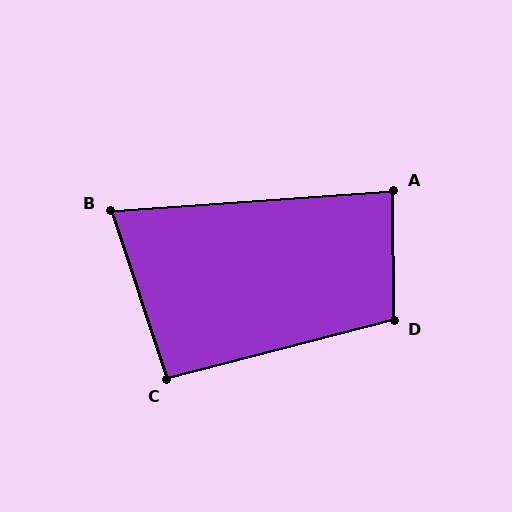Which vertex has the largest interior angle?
D, at approximately 104 degrees.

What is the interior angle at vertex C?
Approximately 94 degrees (approximately right).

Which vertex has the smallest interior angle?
B, at approximately 76 degrees.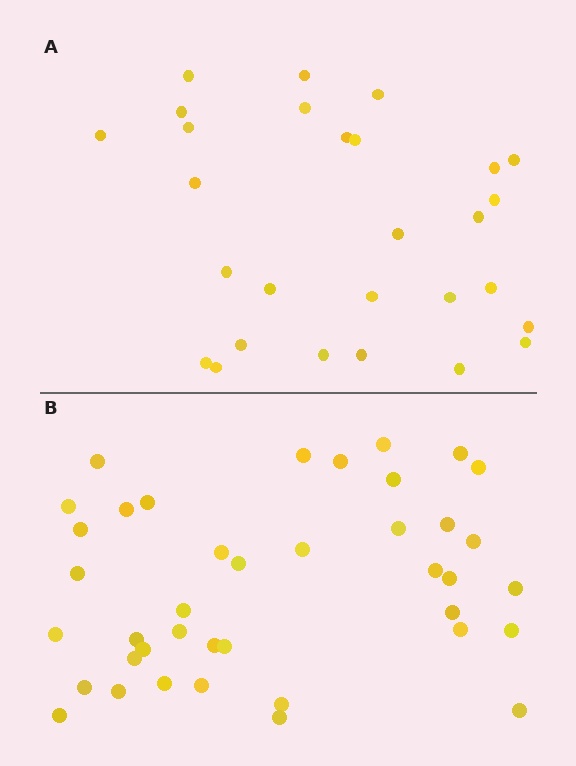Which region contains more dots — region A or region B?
Region B (the bottom region) has more dots.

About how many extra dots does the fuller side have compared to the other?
Region B has roughly 12 or so more dots than region A.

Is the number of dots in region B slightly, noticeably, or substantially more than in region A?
Region B has noticeably more, but not dramatically so. The ratio is roughly 1.4 to 1.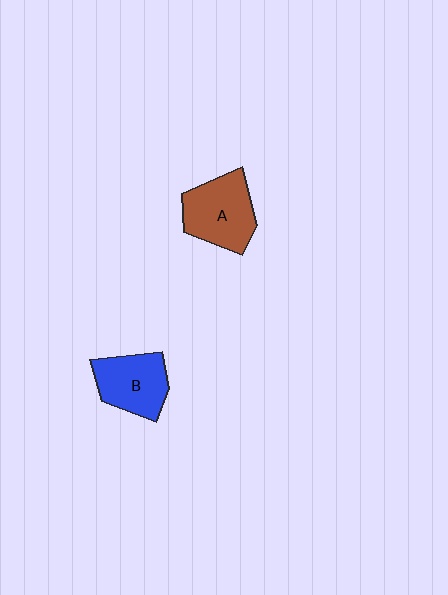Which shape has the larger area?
Shape A (brown).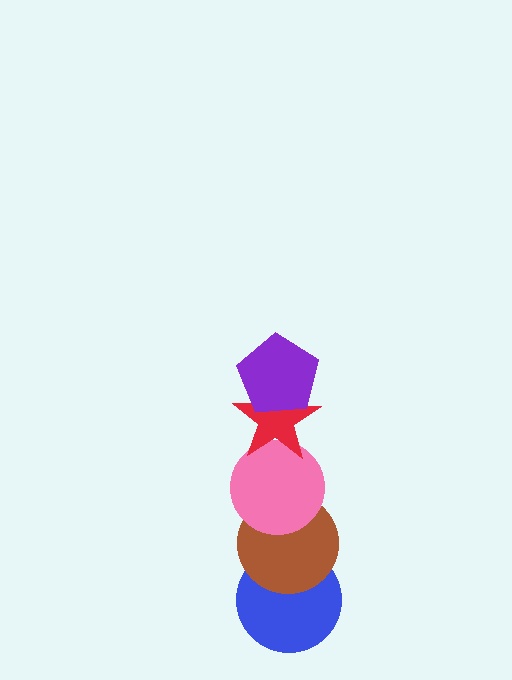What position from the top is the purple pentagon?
The purple pentagon is 1st from the top.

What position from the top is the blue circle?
The blue circle is 5th from the top.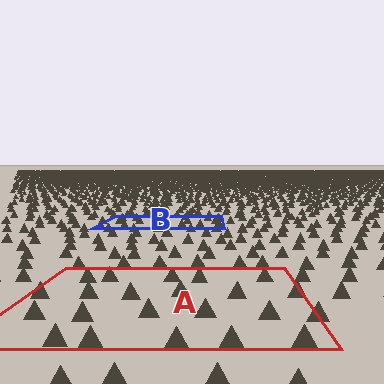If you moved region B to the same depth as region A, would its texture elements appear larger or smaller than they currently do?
They would appear larger. At a closer depth, the same texture elements are projected at a bigger on-screen size.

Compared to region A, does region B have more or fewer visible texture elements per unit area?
Region B has more texture elements per unit area — they are packed more densely because it is farther away.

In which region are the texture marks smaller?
The texture marks are smaller in region B, because it is farther away.